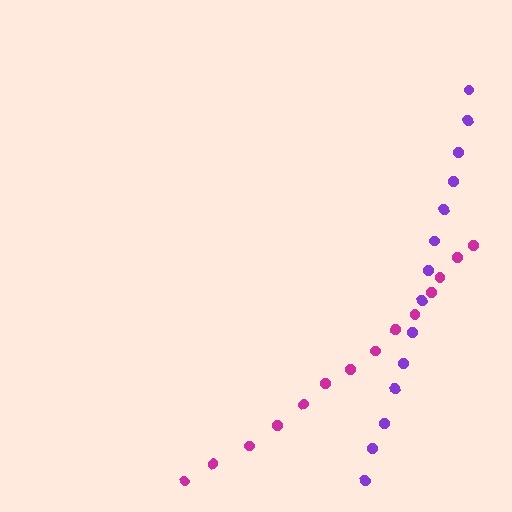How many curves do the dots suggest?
There are 2 distinct paths.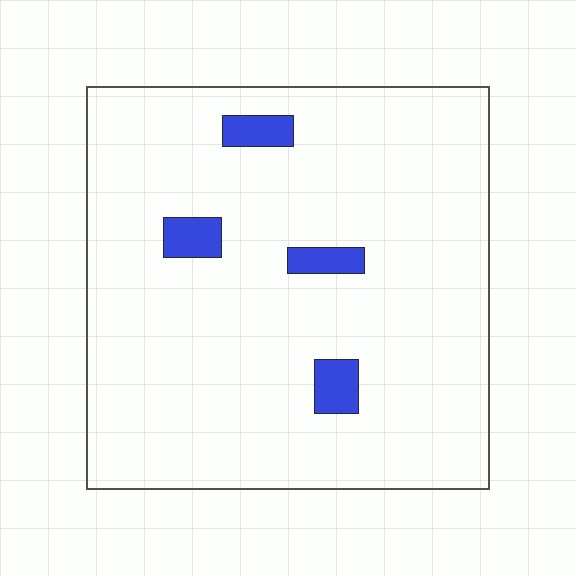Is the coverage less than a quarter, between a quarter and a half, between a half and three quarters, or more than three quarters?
Less than a quarter.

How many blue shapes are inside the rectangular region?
4.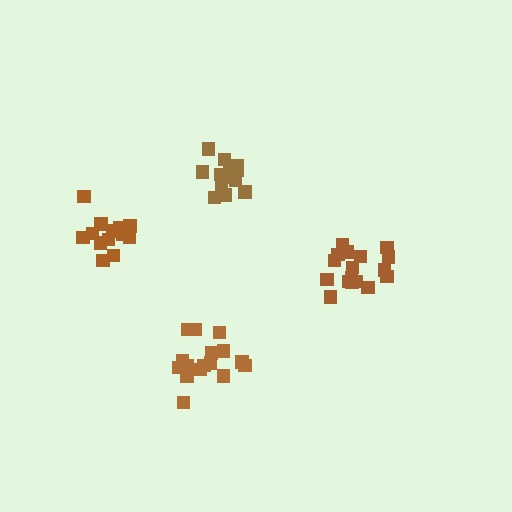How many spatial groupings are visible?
There are 4 spatial groupings.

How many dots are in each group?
Group 1: 16 dots, Group 2: 14 dots, Group 3: 17 dots, Group 4: 14 dots (61 total).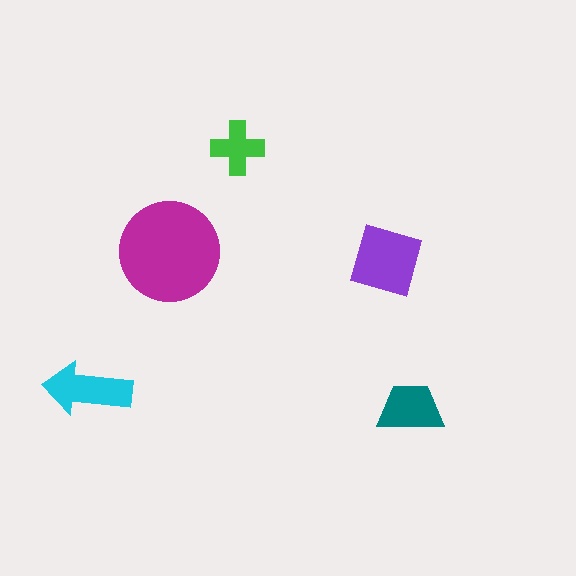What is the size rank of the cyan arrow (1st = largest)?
3rd.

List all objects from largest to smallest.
The magenta circle, the purple diamond, the cyan arrow, the teal trapezoid, the green cross.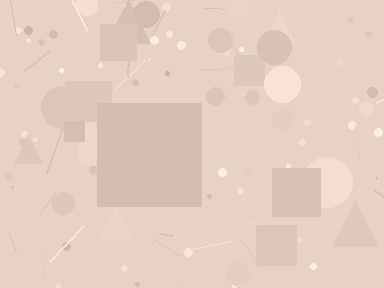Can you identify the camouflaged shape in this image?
The camouflaged shape is a square.